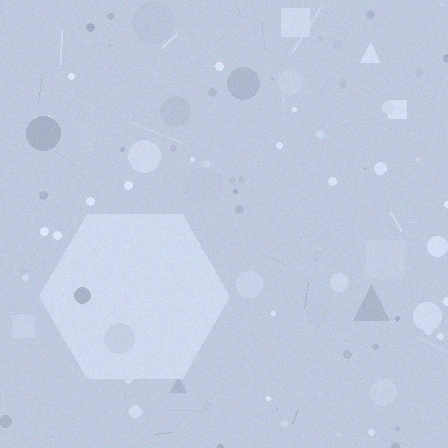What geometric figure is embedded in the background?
A hexagon is embedded in the background.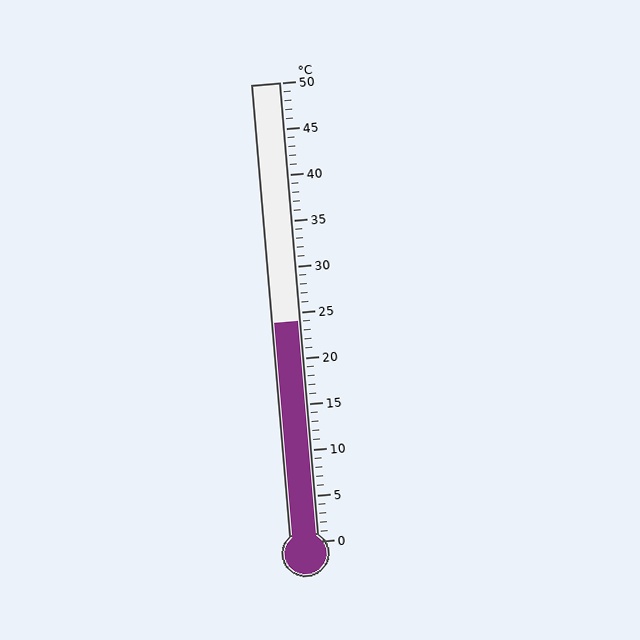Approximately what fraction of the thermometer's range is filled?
The thermometer is filled to approximately 50% of its range.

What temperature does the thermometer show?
The thermometer shows approximately 24°C.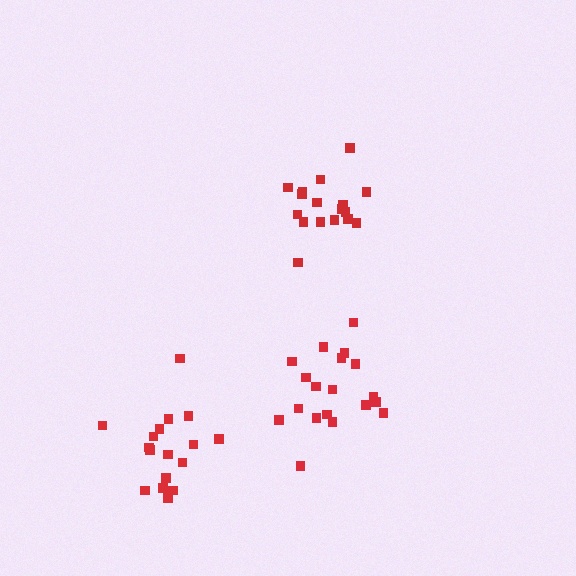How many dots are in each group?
Group 1: 17 dots, Group 2: 17 dots, Group 3: 19 dots (53 total).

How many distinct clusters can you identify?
There are 3 distinct clusters.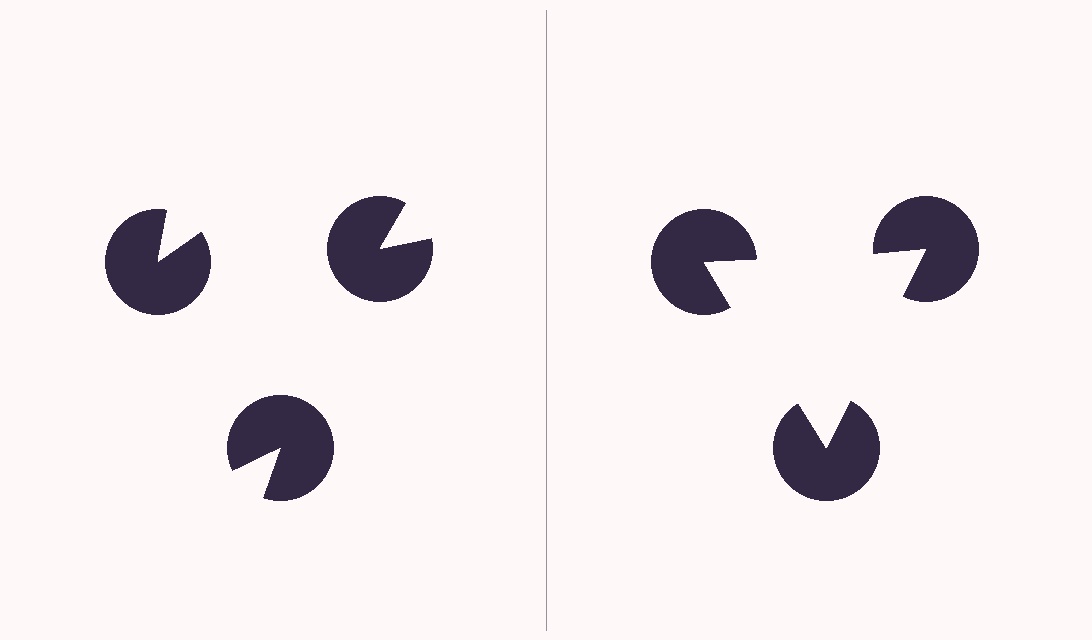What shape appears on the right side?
An illusory triangle.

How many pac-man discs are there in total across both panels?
6 — 3 on each side.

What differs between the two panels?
The pac-man discs are positioned identically on both sides; only the wedge orientations differ. On the right they align to a triangle; on the left they are misaligned.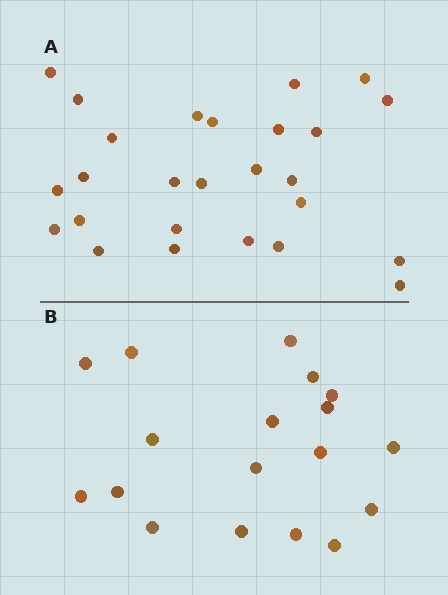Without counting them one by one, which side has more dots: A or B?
Region A (the top region) has more dots.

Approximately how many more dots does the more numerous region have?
Region A has roughly 8 or so more dots than region B.